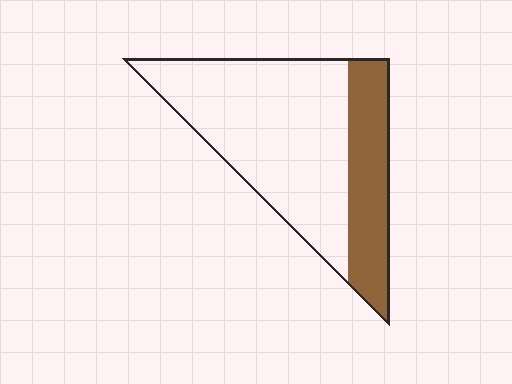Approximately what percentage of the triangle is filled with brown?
Approximately 30%.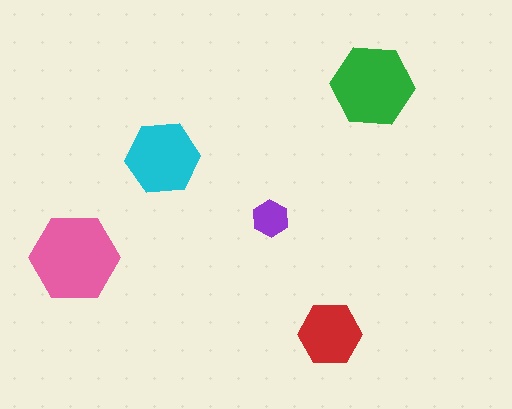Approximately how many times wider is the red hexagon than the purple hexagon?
About 1.5 times wider.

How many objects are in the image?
There are 5 objects in the image.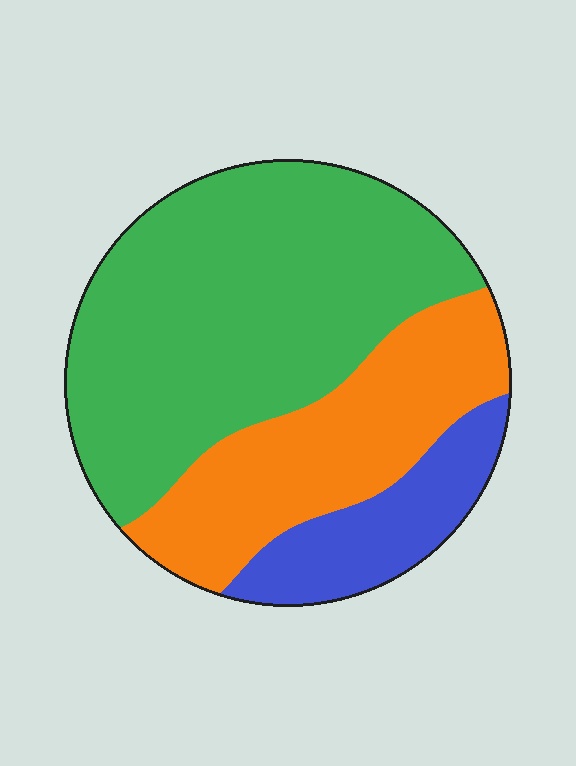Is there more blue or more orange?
Orange.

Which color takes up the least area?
Blue, at roughly 15%.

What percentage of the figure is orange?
Orange covers around 30% of the figure.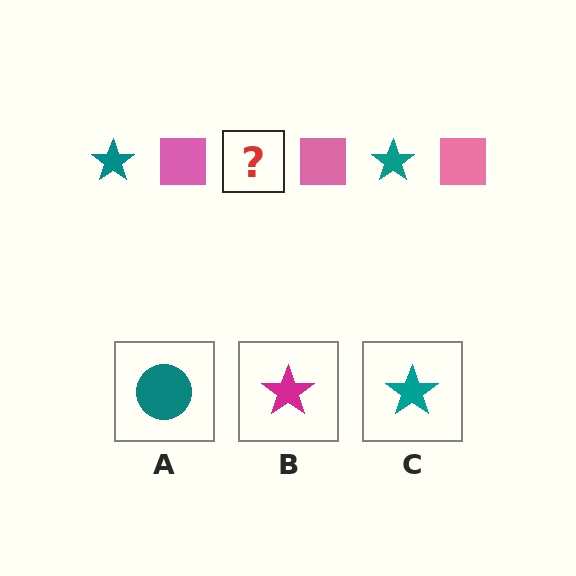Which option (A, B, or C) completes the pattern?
C.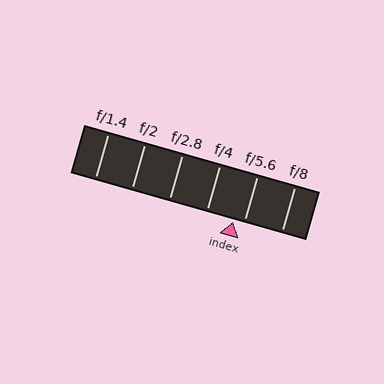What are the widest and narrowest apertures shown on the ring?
The widest aperture shown is f/1.4 and the narrowest is f/8.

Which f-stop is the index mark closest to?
The index mark is closest to f/5.6.